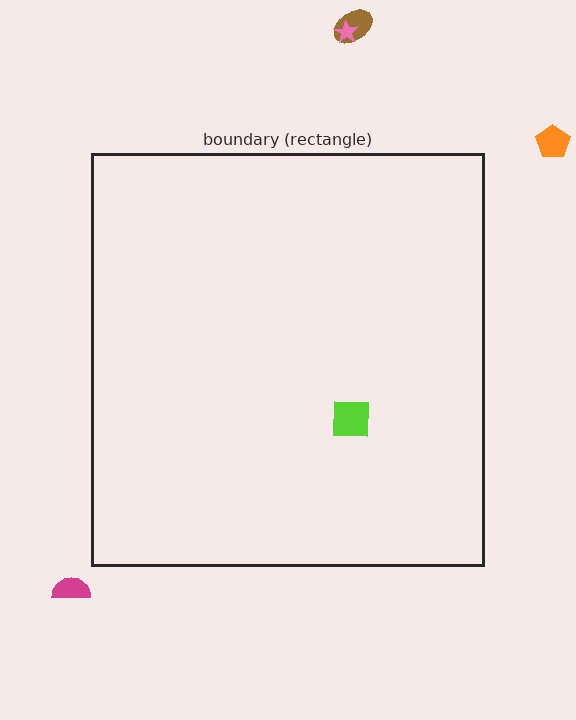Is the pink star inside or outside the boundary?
Outside.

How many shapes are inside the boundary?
1 inside, 4 outside.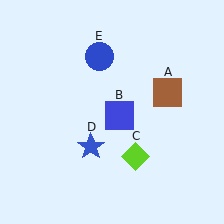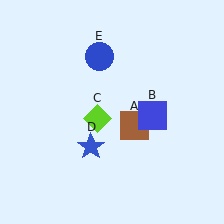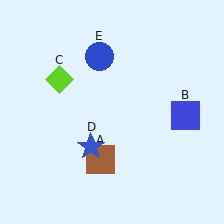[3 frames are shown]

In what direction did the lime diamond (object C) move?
The lime diamond (object C) moved up and to the left.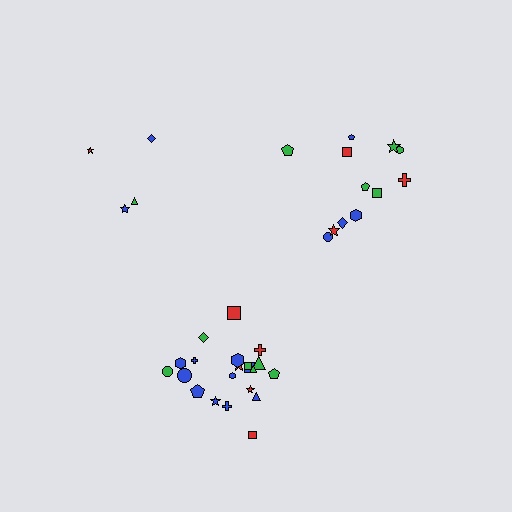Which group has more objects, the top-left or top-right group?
The top-right group.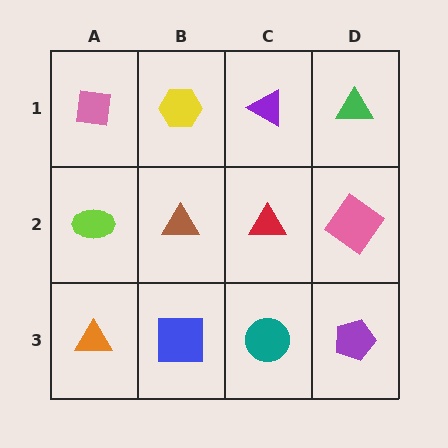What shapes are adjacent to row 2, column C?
A purple triangle (row 1, column C), a teal circle (row 3, column C), a brown triangle (row 2, column B), a pink diamond (row 2, column D).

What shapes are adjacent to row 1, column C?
A red triangle (row 2, column C), a yellow hexagon (row 1, column B), a green triangle (row 1, column D).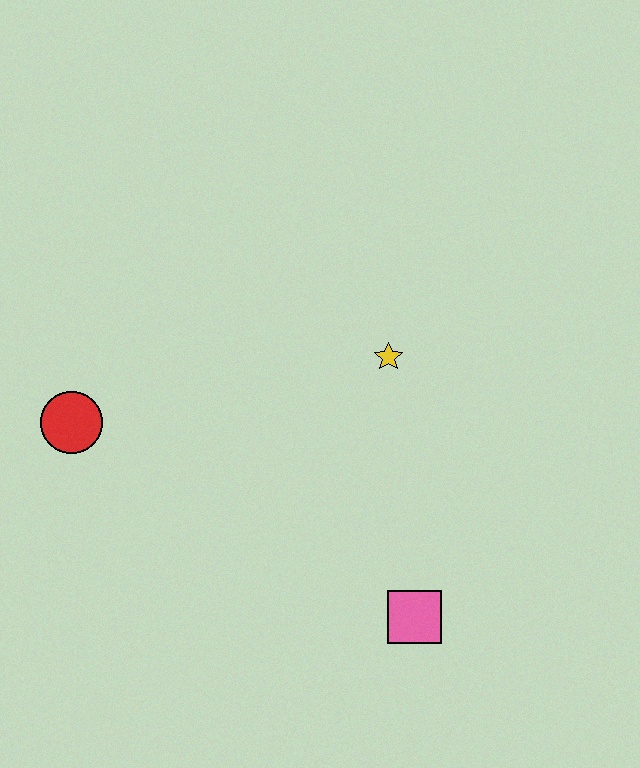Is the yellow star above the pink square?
Yes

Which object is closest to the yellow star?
The pink square is closest to the yellow star.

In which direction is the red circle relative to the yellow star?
The red circle is to the left of the yellow star.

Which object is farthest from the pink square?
The red circle is farthest from the pink square.